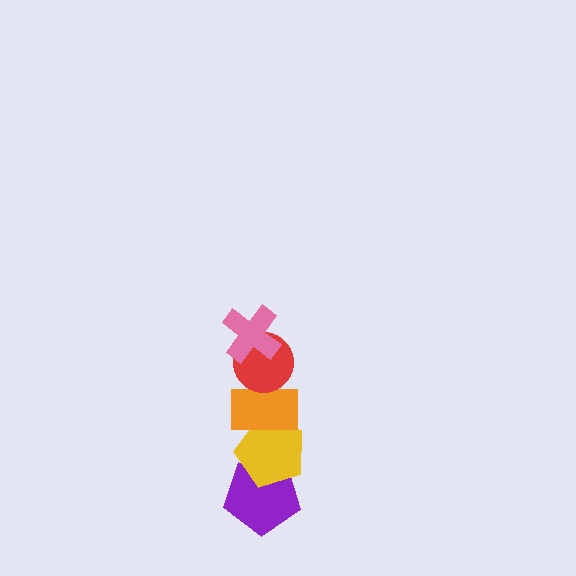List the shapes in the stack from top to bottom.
From top to bottom: the pink cross, the red circle, the orange rectangle, the yellow pentagon, the purple pentagon.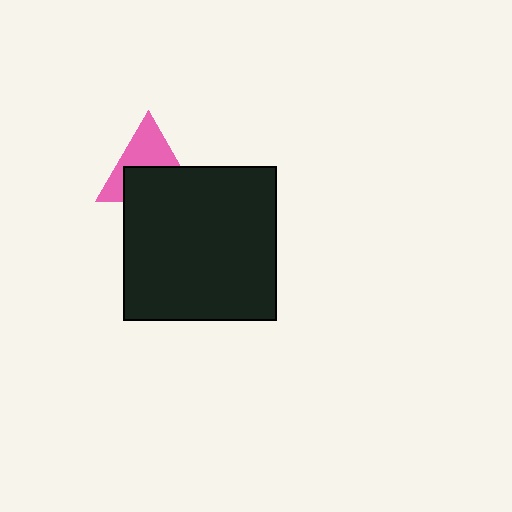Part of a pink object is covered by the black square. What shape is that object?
It is a triangle.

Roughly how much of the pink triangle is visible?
About half of it is visible (roughly 50%).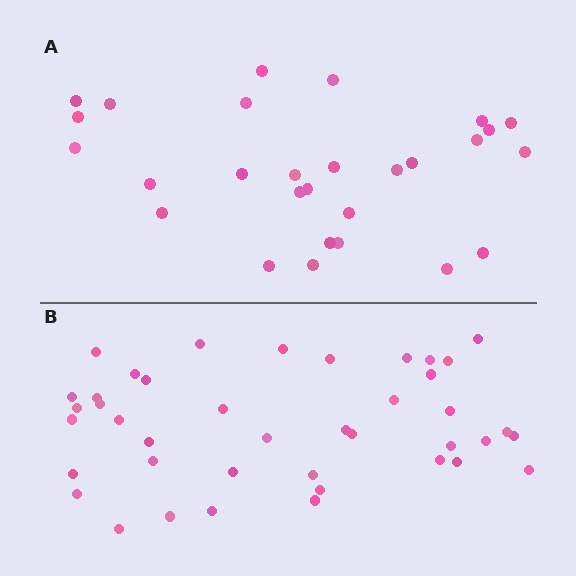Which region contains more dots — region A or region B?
Region B (the bottom region) has more dots.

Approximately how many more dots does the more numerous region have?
Region B has approximately 15 more dots than region A.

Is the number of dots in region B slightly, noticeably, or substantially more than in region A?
Region B has substantially more. The ratio is roughly 1.5 to 1.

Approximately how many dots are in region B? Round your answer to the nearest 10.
About 40 dots. (The exact count is 41, which rounds to 40.)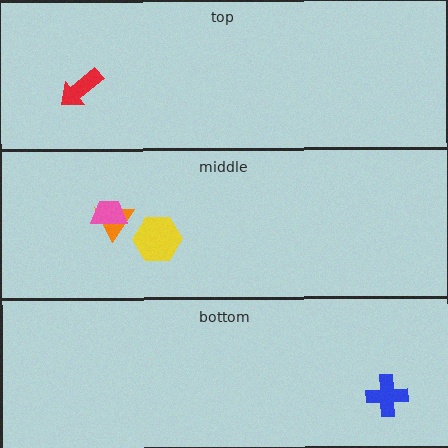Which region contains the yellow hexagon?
The middle region.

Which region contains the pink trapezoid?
The middle region.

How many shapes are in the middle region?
3.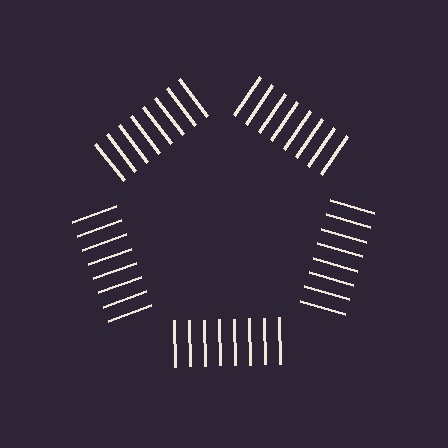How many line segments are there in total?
40 — 8 along each of the 5 edges.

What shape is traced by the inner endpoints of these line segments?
An illusory pentagon — the line segments terminate on its edges but no continuous stroke is drawn.